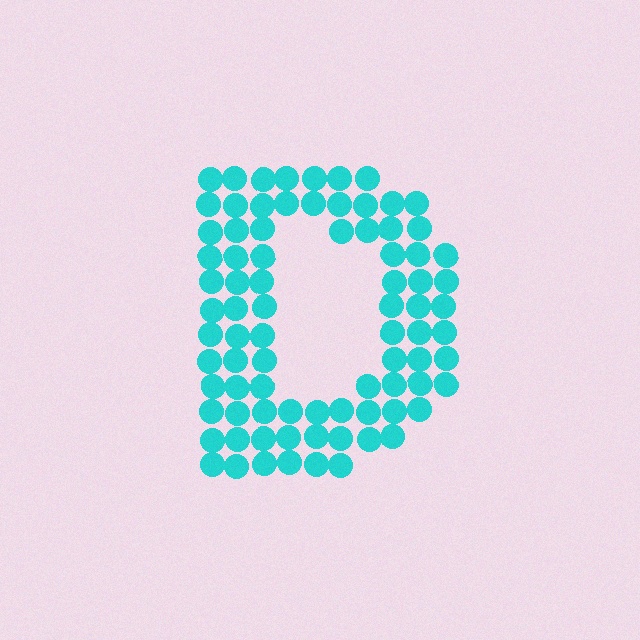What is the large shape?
The large shape is the letter D.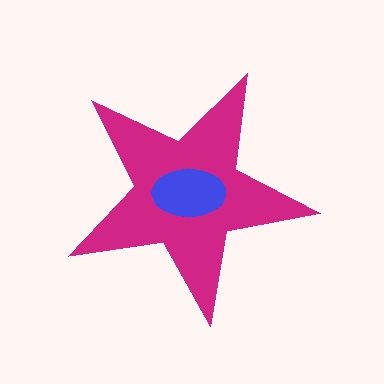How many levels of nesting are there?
2.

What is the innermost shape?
The blue ellipse.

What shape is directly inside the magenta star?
The blue ellipse.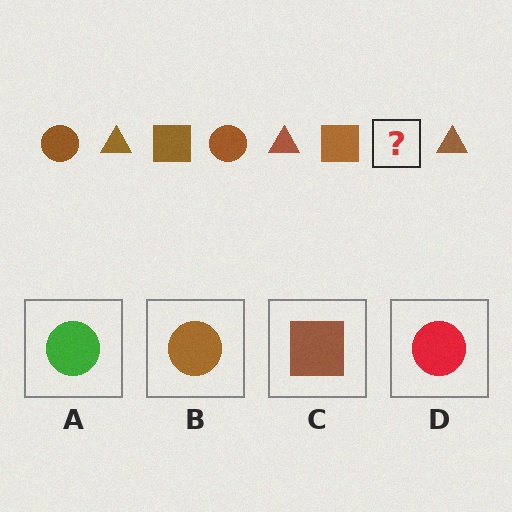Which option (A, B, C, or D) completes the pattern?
B.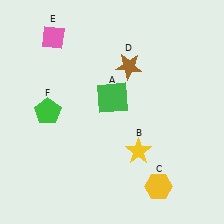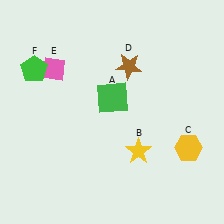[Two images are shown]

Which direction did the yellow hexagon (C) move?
The yellow hexagon (C) moved up.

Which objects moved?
The objects that moved are: the yellow hexagon (C), the pink diamond (E), the green pentagon (F).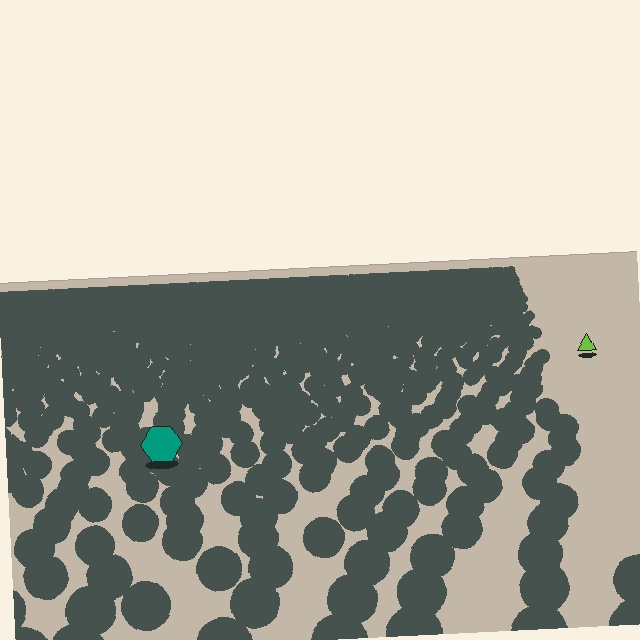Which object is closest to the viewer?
The teal hexagon is closest. The texture marks near it are larger and more spread out.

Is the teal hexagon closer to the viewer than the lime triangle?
Yes. The teal hexagon is closer — you can tell from the texture gradient: the ground texture is coarser near it.